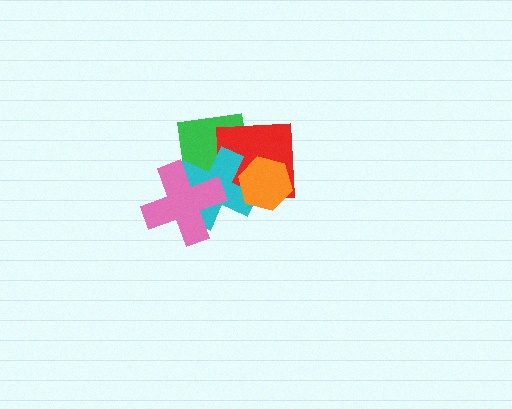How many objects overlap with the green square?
4 objects overlap with the green square.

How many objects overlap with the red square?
3 objects overlap with the red square.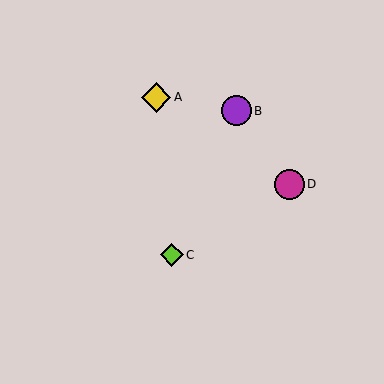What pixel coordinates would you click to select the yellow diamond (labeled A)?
Click at (156, 98) to select the yellow diamond A.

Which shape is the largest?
The purple circle (labeled B) is the largest.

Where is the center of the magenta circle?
The center of the magenta circle is at (289, 184).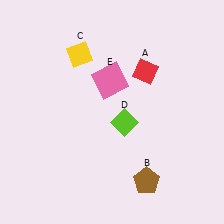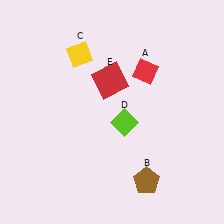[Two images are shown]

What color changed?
The square (E) changed from pink in Image 1 to red in Image 2.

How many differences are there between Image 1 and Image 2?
There is 1 difference between the two images.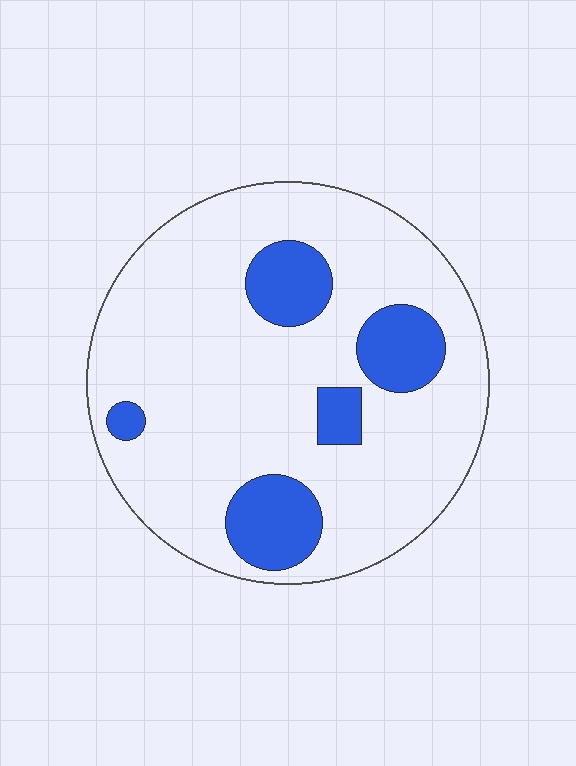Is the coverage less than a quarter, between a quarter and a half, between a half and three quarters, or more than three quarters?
Less than a quarter.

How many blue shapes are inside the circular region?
5.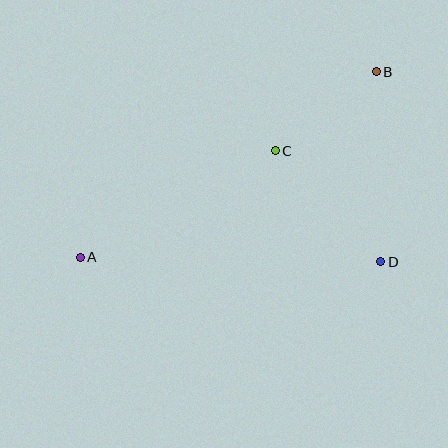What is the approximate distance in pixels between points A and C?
The distance between A and C is approximately 222 pixels.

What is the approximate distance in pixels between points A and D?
The distance between A and D is approximately 301 pixels.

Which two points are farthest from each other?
Points A and B are farthest from each other.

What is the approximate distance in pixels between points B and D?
The distance between B and D is approximately 190 pixels.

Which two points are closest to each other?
Points B and C are closest to each other.